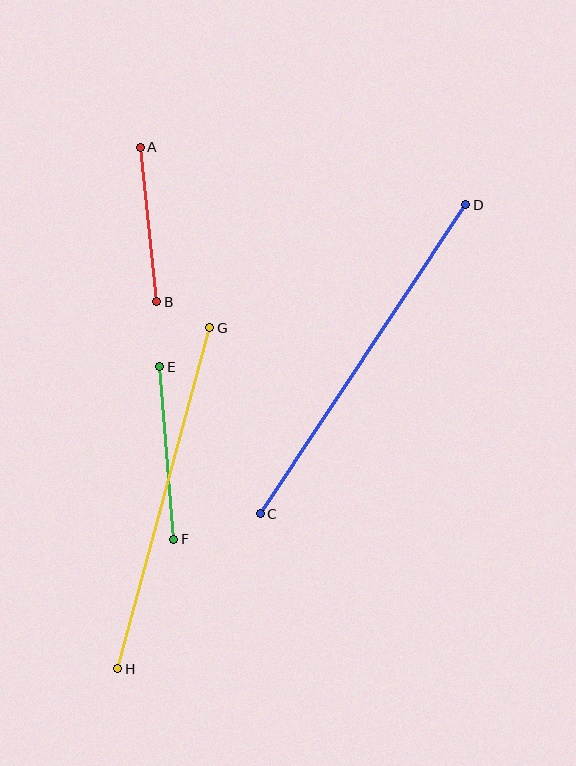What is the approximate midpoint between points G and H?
The midpoint is at approximately (164, 498) pixels.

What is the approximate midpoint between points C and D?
The midpoint is at approximately (363, 359) pixels.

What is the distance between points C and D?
The distance is approximately 371 pixels.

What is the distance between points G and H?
The distance is approximately 353 pixels.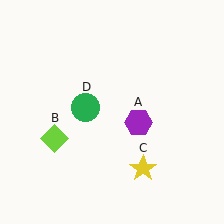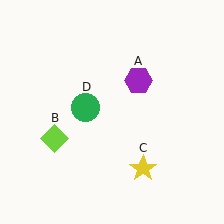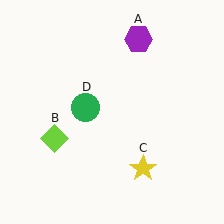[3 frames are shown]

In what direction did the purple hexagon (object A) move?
The purple hexagon (object A) moved up.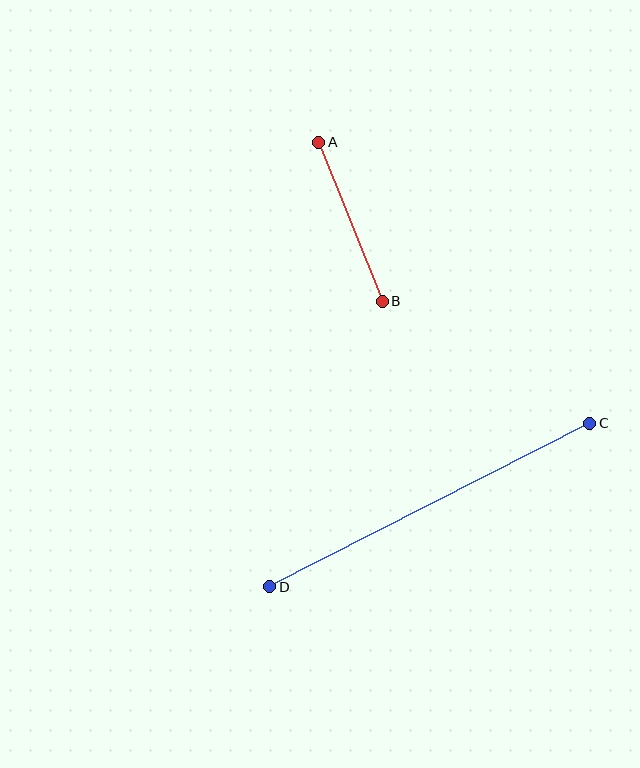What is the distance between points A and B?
The distance is approximately 171 pixels.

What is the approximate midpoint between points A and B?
The midpoint is at approximately (350, 222) pixels.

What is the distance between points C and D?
The distance is approximately 359 pixels.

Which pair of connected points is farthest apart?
Points C and D are farthest apart.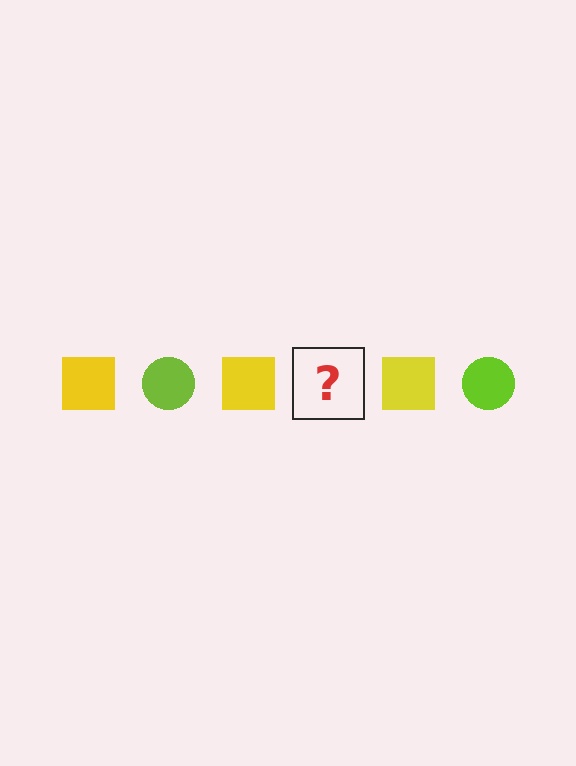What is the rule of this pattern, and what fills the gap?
The rule is that the pattern alternates between yellow square and lime circle. The gap should be filled with a lime circle.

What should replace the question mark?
The question mark should be replaced with a lime circle.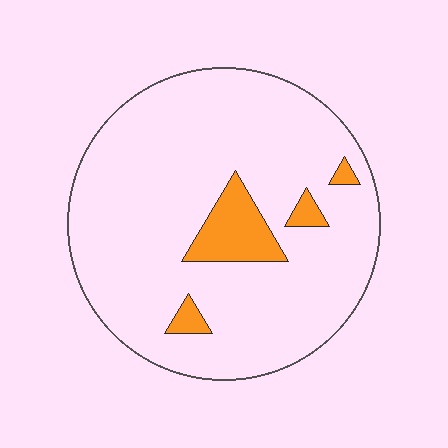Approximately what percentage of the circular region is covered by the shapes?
Approximately 10%.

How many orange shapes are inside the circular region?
4.